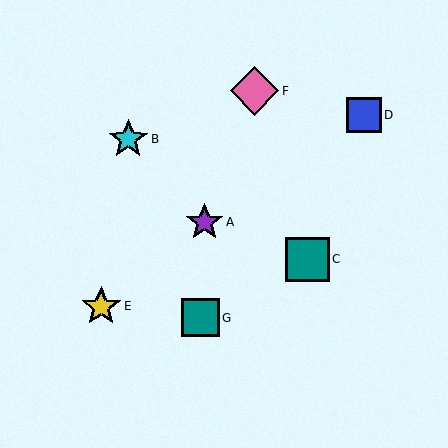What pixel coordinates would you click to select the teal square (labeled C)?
Click at (308, 259) to select the teal square C.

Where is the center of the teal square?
The center of the teal square is at (308, 259).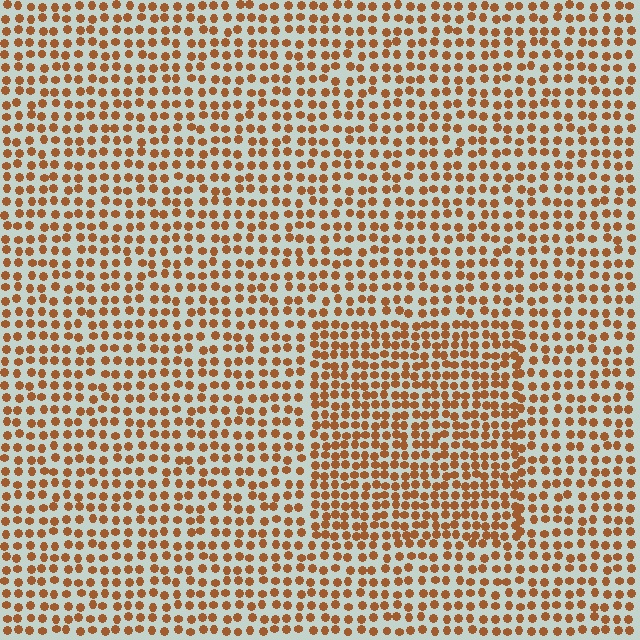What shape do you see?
I see a rectangle.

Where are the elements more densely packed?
The elements are more densely packed inside the rectangle boundary.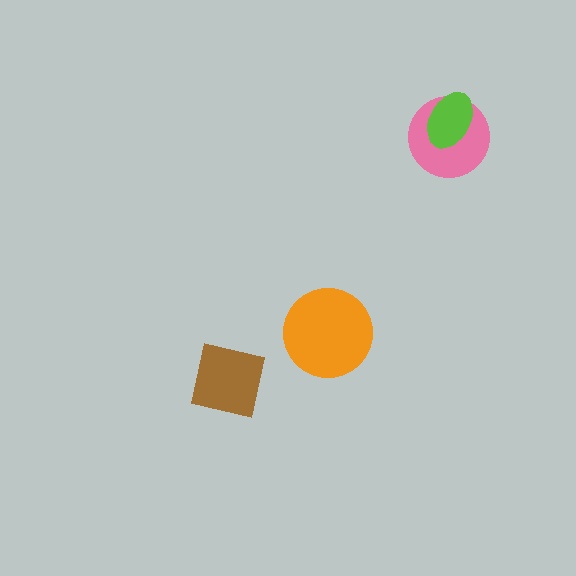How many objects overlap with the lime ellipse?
1 object overlaps with the lime ellipse.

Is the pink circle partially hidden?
Yes, it is partially covered by another shape.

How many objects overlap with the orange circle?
0 objects overlap with the orange circle.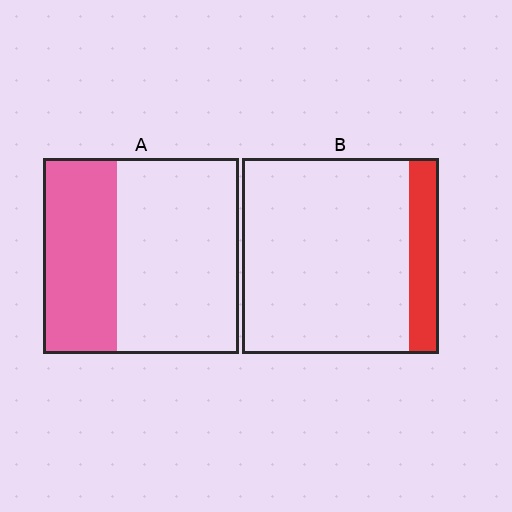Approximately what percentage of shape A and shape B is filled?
A is approximately 40% and B is approximately 15%.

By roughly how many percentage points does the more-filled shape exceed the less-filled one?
By roughly 25 percentage points (A over B).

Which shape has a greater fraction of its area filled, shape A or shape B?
Shape A.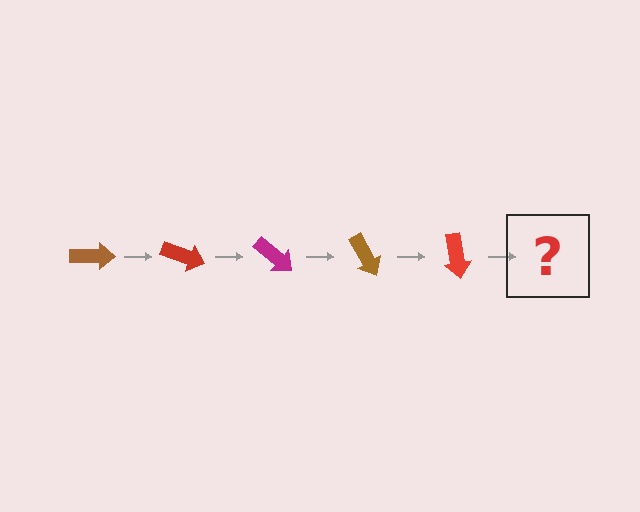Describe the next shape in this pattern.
It should be a magenta arrow, rotated 100 degrees from the start.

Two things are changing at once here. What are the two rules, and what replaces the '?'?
The two rules are that it rotates 20 degrees each step and the color cycles through brown, red, and magenta. The '?' should be a magenta arrow, rotated 100 degrees from the start.